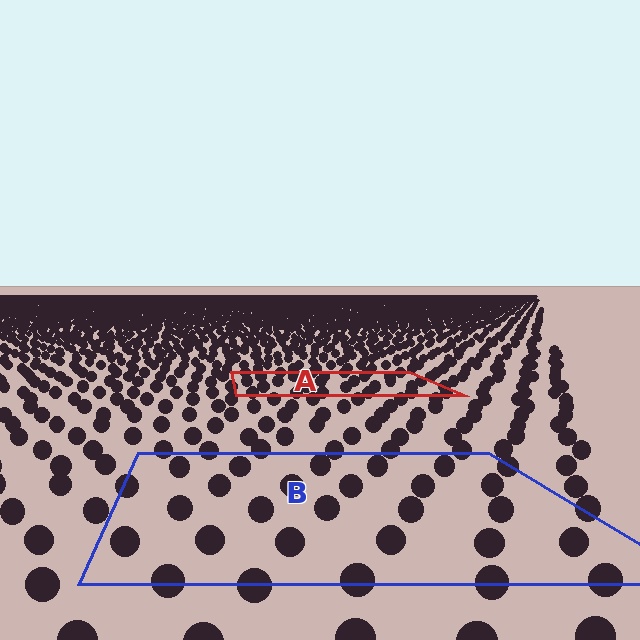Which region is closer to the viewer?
Region B is closer. The texture elements there are larger and more spread out.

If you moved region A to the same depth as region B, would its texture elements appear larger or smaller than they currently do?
They would appear larger. At a closer depth, the same texture elements are projected at a bigger on-screen size.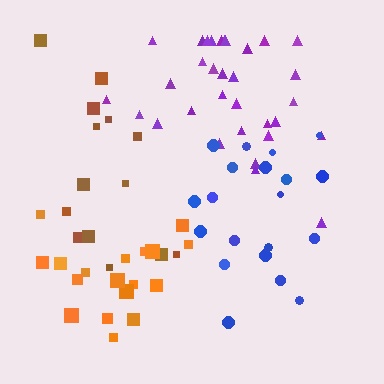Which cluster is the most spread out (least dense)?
Brown.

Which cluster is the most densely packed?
Purple.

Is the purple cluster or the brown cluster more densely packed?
Purple.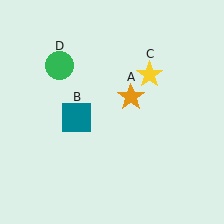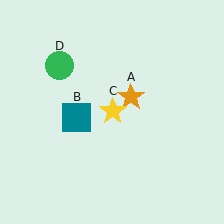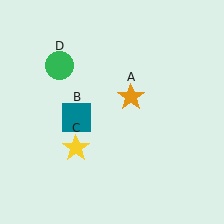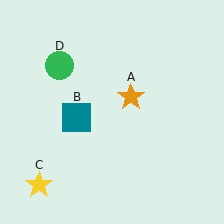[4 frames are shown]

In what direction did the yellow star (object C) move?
The yellow star (object C) moved down and to the left.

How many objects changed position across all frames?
1 object changed position: yellow star (object C).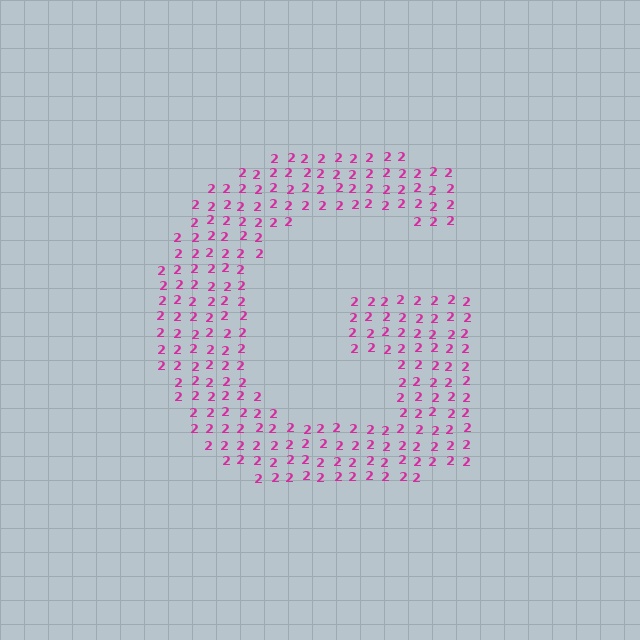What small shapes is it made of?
It is made of small digit 2's.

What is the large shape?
The large shape is the letter G.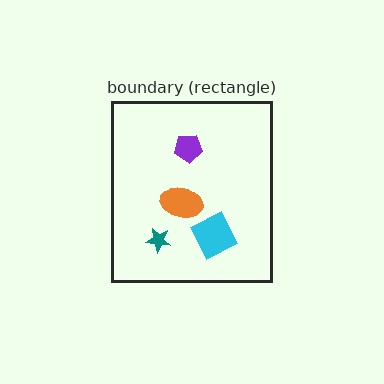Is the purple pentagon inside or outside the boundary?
Inside.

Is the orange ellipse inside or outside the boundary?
Inside.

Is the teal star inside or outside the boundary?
Inside.